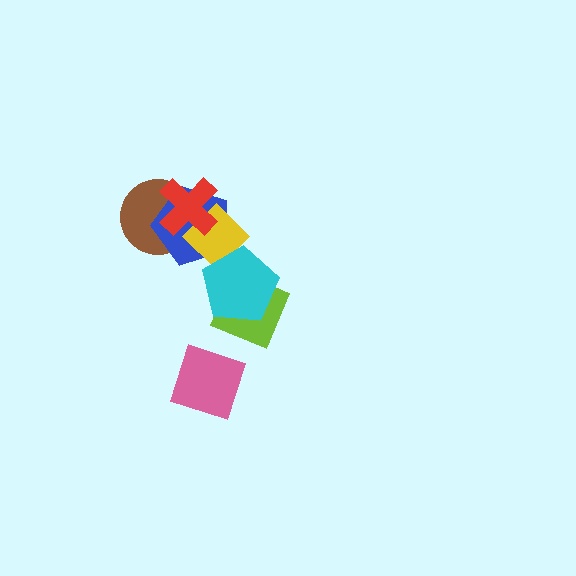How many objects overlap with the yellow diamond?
4 objects overlap with the yellow diamond.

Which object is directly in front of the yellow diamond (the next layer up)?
The red cross is directly in front of the yellow diamond.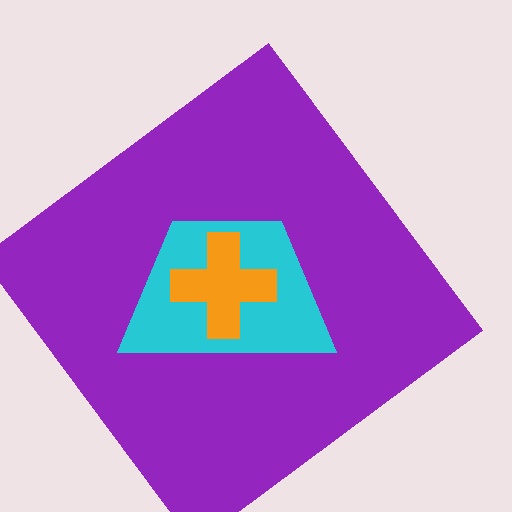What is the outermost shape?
The purple diamond.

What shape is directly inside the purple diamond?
The cyan trapezoid.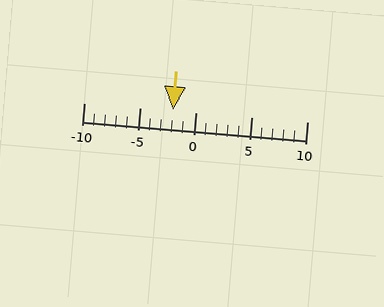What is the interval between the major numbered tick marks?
The major tick marks are spaced 5 units apart.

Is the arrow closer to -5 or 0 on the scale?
The arrow is closer to 0.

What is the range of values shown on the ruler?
The ruler shows values from -10 to 10.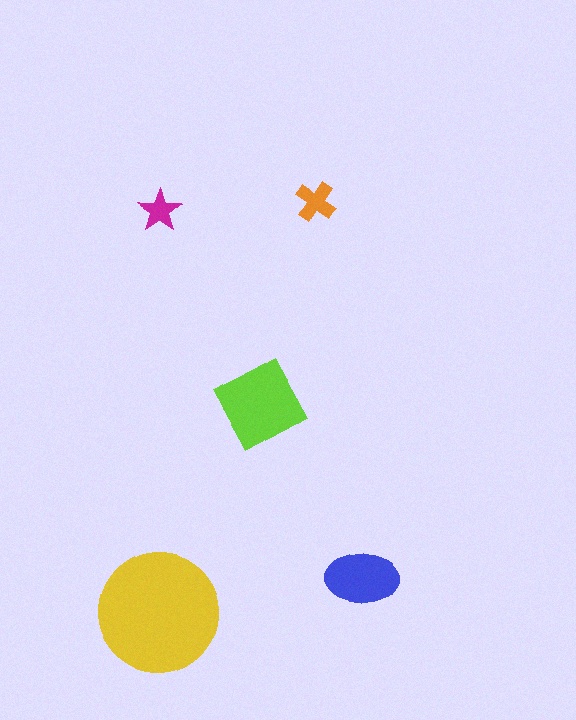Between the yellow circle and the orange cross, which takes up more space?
The yellow circle.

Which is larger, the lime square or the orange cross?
The lime square.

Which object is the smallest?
The magenta star.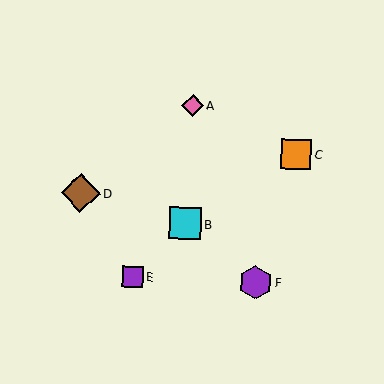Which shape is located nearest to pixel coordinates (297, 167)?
The orange square (labeled C) at (296, 154) is nearest to that location.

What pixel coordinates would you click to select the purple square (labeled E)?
Click at (133, 277) to select the purple square E.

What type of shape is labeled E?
Shape E is a purple square.